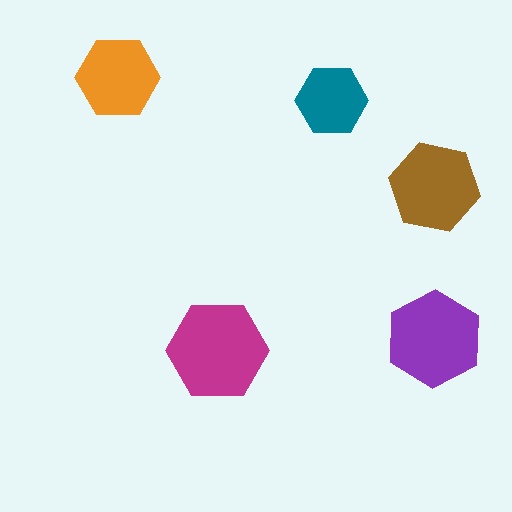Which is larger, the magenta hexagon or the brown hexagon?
The magenta one.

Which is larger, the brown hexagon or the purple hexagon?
The purple one.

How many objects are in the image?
There are 5 objects in the image.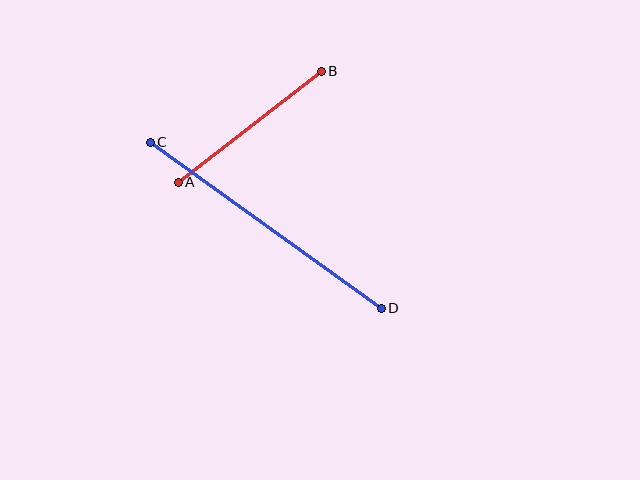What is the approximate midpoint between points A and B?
The midpoint is at approximately (250, 127) pixels.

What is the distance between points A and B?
The distance is approximately 181 pixels.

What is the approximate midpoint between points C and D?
The midpoint is at approximately (266, 225) pixels.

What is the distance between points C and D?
The distance is approximately 284 pixels.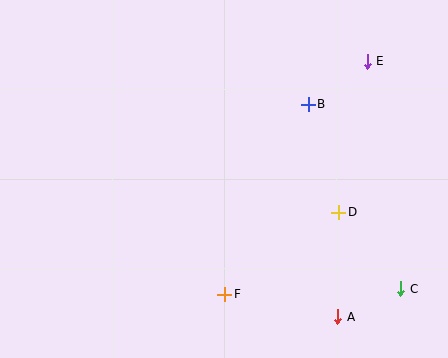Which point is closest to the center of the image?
Point B at (308, 104) is closest to the center.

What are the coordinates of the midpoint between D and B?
The midpoint between D and B is at (323, 158).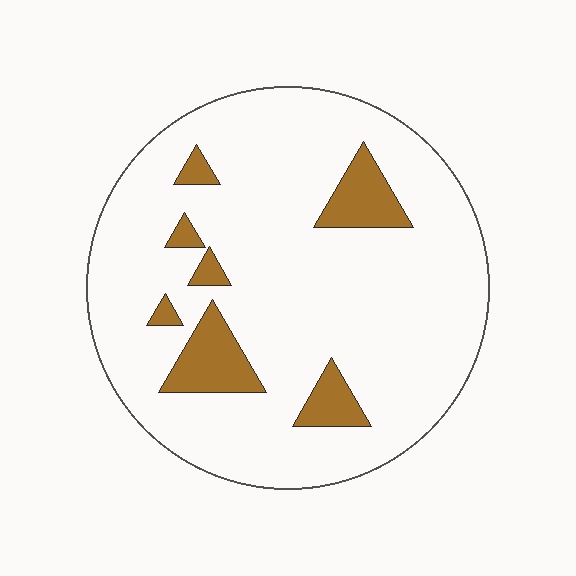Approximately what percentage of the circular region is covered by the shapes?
Approximately 10%.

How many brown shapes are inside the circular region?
7.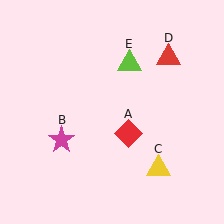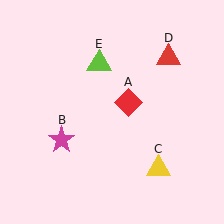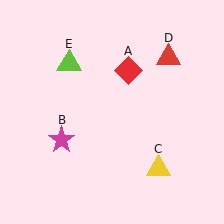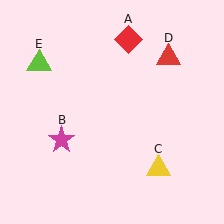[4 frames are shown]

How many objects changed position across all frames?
2 objects changed position: red diamond (object A), lime triangle (object E).